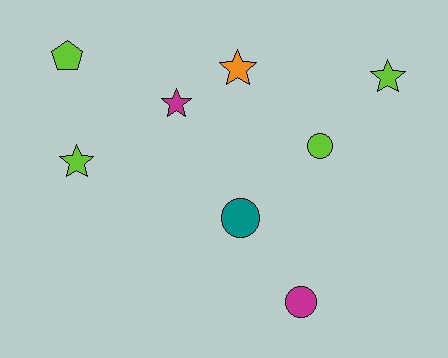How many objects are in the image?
There are 8 objects.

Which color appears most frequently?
Lime, with 4 objects.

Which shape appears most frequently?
Star, with 4 objects.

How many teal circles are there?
There is 1 teal circle.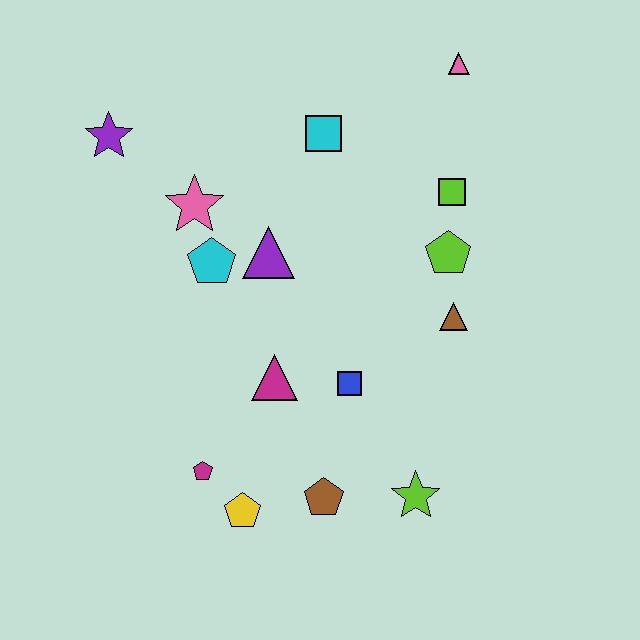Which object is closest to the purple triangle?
The cyan pentagon is closest to the purple triangle.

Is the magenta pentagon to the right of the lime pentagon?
No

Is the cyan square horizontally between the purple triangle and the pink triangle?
Yes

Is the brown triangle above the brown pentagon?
Yes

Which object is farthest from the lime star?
The purple star is farthest from the lime star.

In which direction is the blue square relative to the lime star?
The blue square is above the lime star.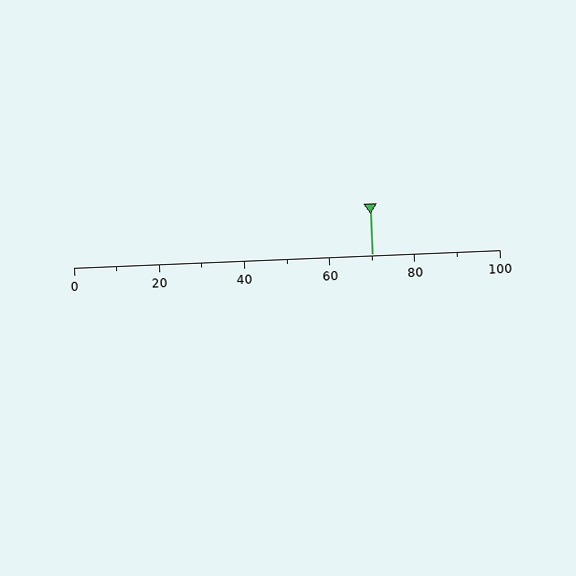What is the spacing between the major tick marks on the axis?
The major ticks are spaced 20 apart.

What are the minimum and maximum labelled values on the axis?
The axis runs from 0 to 100.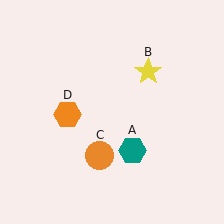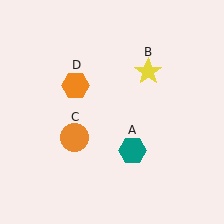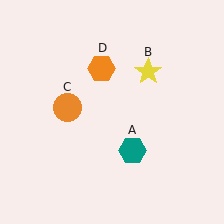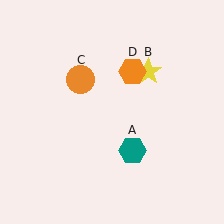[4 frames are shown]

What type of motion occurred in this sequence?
The orange circle (object C), orange hexagon (object D) rotated clockwise around the center of the scene.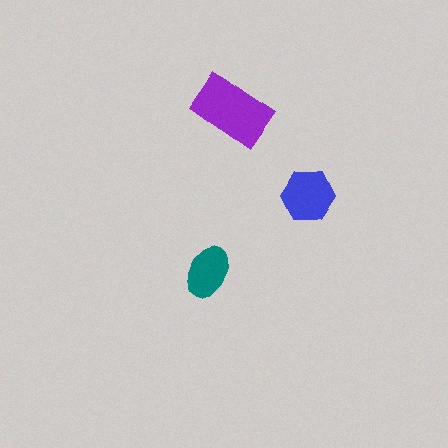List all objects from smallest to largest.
The teal ellipse, the blue hexagon, the purple rectangle.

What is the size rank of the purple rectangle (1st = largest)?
1st.